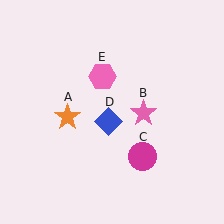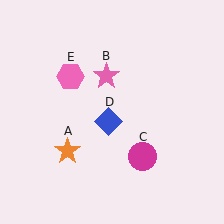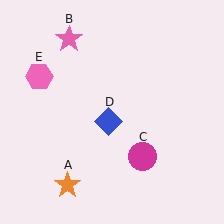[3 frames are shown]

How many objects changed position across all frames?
3 objects changed position: orange star (object A), pink star (object B), pink hexagon (object E).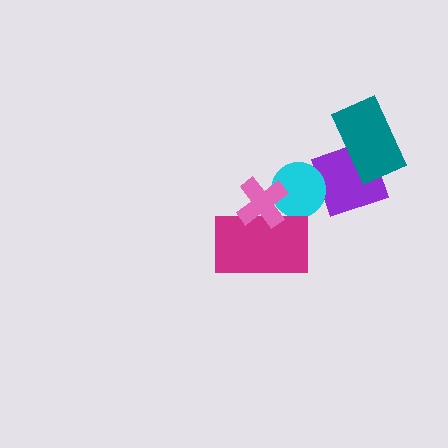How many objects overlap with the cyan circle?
1 object overlaps with the cyan circle.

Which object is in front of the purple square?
The teal rectangle is in front of the purple square.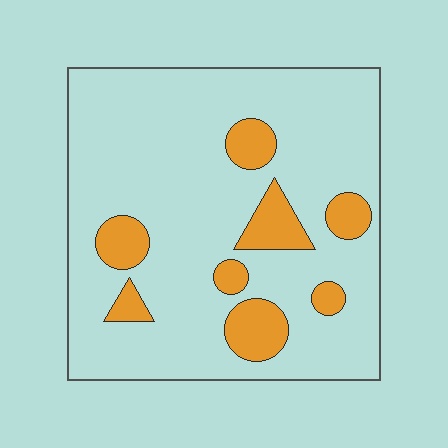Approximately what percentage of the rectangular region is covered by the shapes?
Approximately 15%.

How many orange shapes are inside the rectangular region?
8.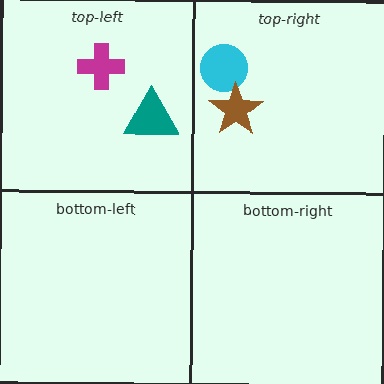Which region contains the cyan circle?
The top-right region.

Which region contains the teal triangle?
The top-left region.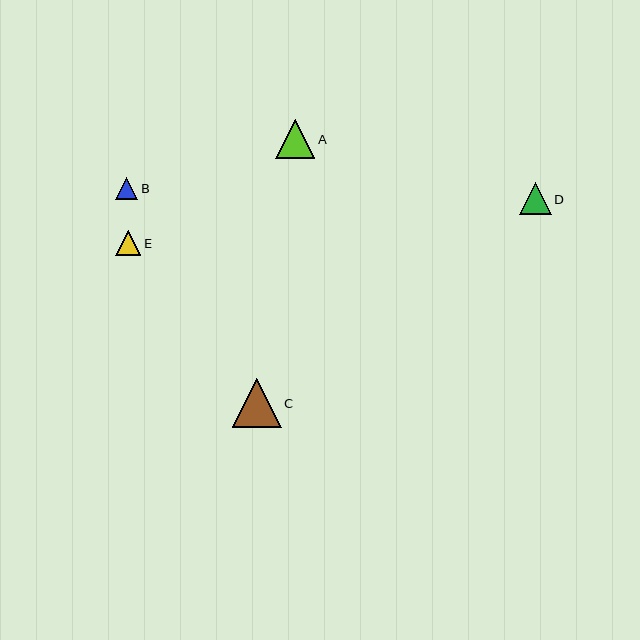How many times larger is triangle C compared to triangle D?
Triangle C is approximately 1.5 times the size of triangle D.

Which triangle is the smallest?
Triangle B is the smallest with a size of approximately 22 pixels.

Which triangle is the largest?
Triangle C is the largest with a size of approximately 49 pixels.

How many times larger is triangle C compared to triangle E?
Triangle C is approximately 1.9 times the size of triangle E.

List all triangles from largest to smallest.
From largest to smallest: C, A, D, E, B.